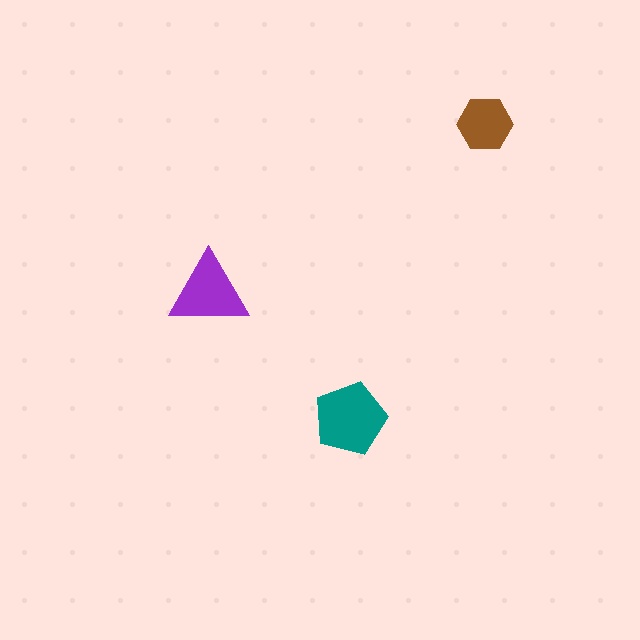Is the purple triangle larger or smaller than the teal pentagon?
Smaller.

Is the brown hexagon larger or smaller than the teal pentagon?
Smaller.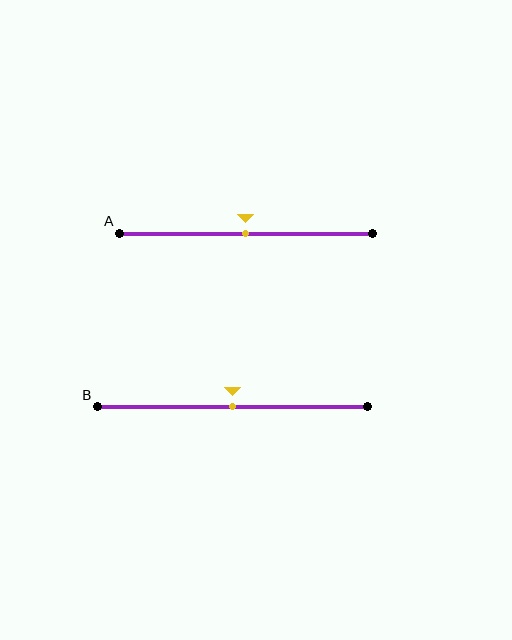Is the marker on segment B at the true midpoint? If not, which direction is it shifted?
Yes, the marker on segment B is at the true midpoint.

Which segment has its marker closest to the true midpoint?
Segment A has its marker closest to the true midpoint.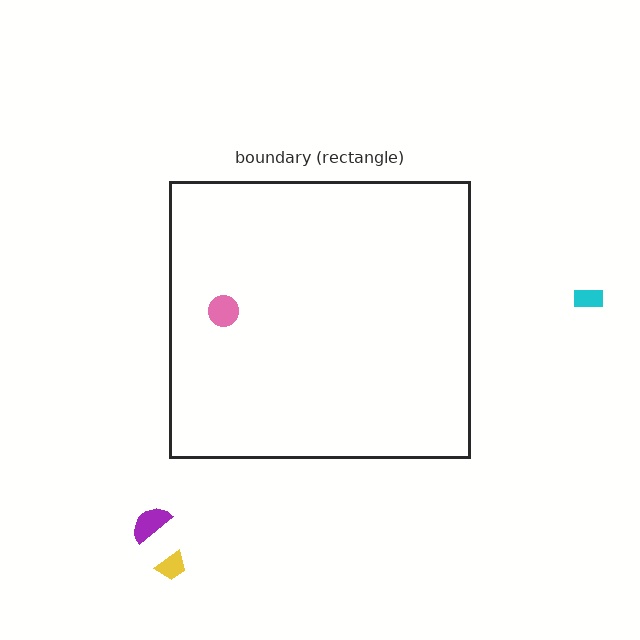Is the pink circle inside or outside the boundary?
Inside.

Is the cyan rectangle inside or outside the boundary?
Outside.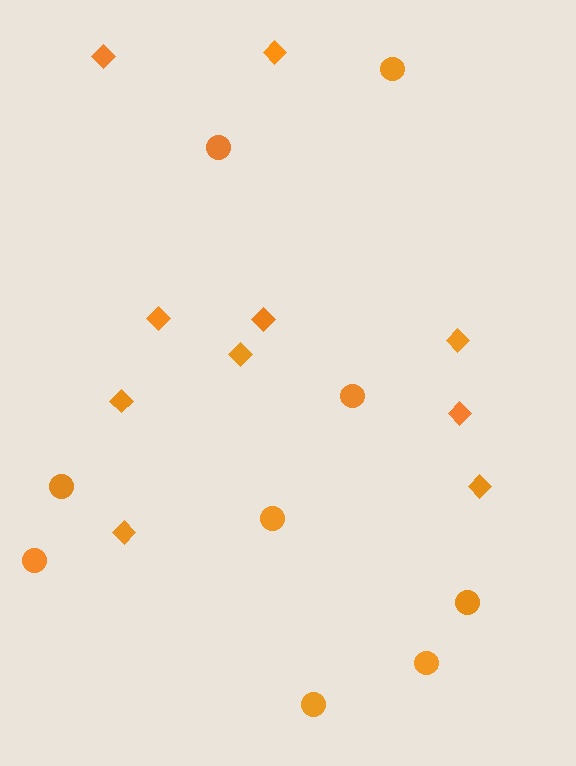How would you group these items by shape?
There are 2 groups: one group of diamonds (10) and one group of circles (9).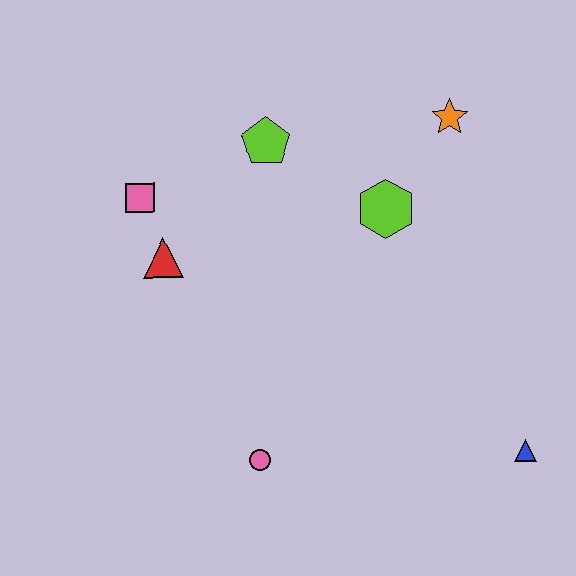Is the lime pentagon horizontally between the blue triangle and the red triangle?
Yes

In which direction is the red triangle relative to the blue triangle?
The red triangle is to the left of the blue triangle.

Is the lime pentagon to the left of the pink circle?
No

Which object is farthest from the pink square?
The blue triangle is farthest from the pink square.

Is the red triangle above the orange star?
No